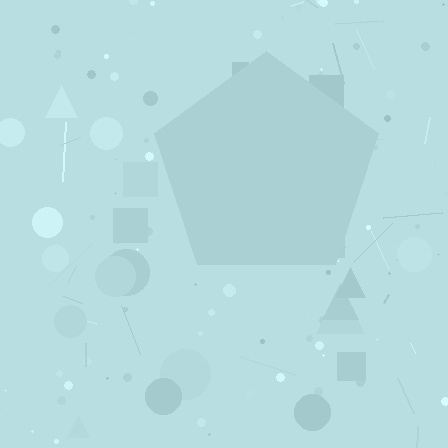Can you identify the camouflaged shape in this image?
The camouflaged shape is a pentagon.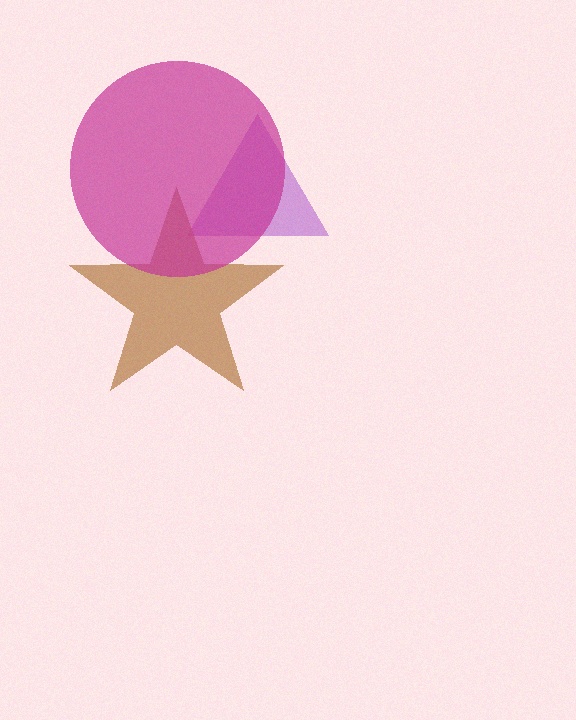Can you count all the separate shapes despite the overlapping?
Yes, there are 3 separate shapes.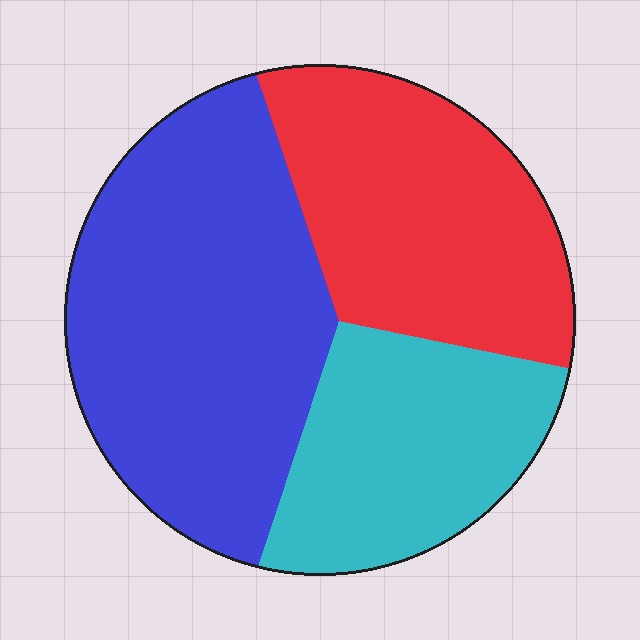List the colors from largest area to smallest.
From largest to smallest: blue, red, cyan.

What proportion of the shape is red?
Red takes up about one third (1/3) of the shape.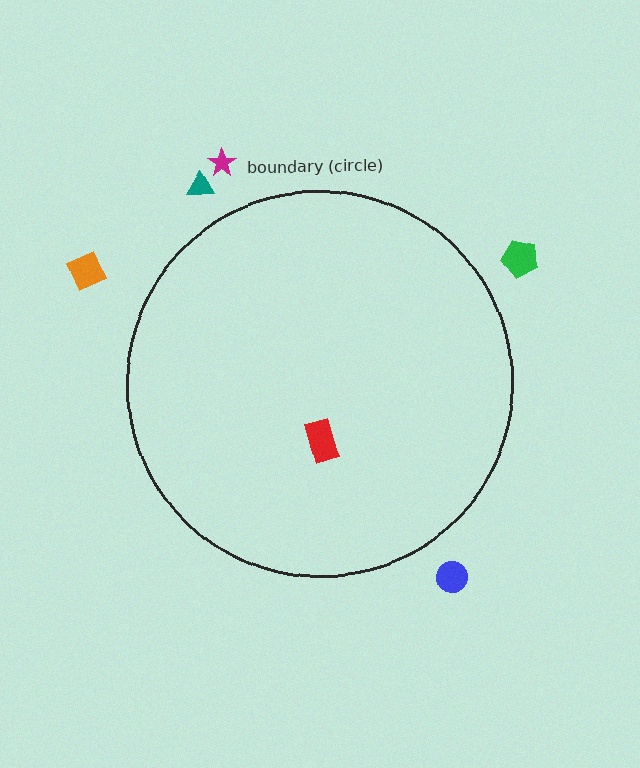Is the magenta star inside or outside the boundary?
Outside.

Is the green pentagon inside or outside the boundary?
Outside.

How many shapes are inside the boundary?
1 inside, 5 outside.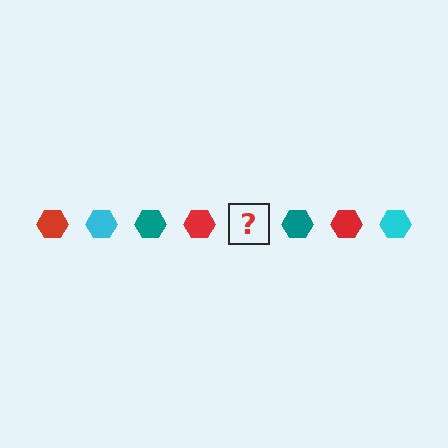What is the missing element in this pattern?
The missing element is a cyan hexagon.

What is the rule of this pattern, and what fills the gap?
The rule is that the pattern cycles through red, cyan, teal hexagons. The gap should be filled with a cyan hexagon.